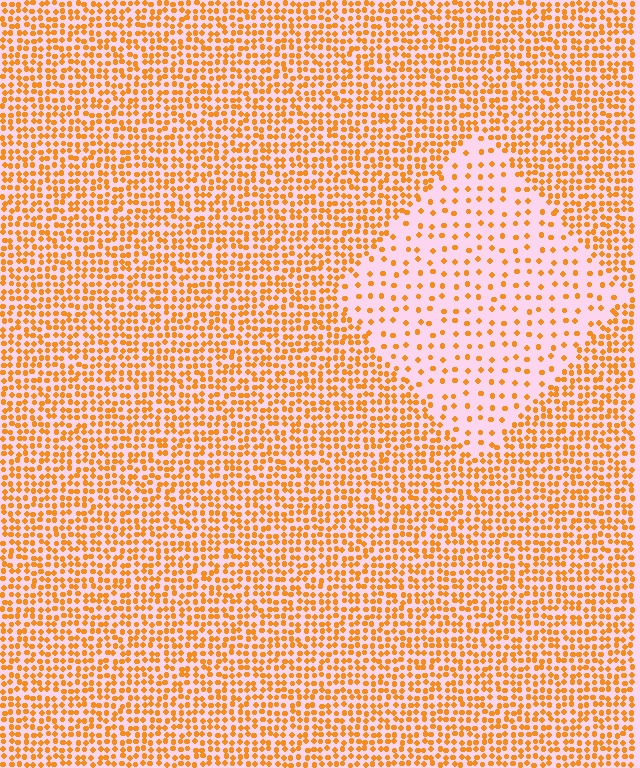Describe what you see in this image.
The image contains small orange elements arranged at two different densities. A diamond-shaped region is visible where the elements are less densely packed than the surrounding area.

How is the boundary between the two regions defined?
The boundary is defined by a change in element density (approximately 2.7x ratio). All elements are the same color, size, and shape.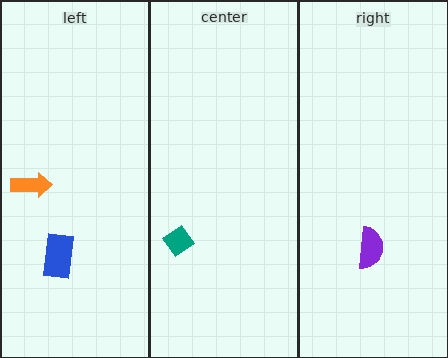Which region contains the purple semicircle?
The right region.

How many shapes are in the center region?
1.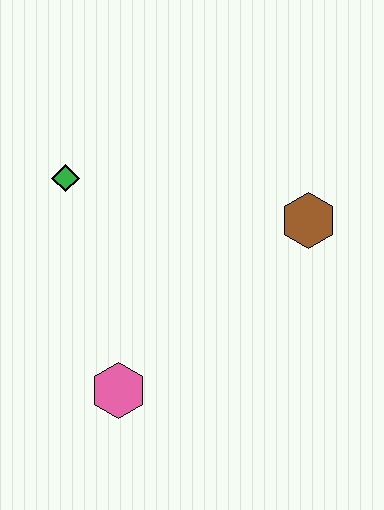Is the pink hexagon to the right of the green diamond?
Yes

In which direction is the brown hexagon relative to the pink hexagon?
The brown hexagon is to the right of the pink hexagon.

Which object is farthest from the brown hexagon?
The pink hexagon is farthest from the brown hexagon.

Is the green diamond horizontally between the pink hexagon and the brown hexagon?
No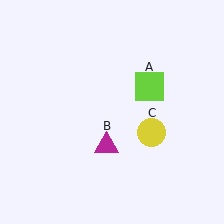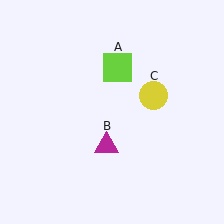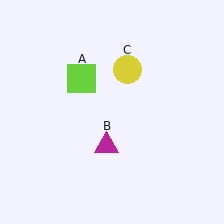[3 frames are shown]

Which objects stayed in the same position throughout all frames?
Magenta triangle (object B) remained stationary.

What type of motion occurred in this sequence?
The lime square (object A), yellow circle (object C) rotated counterclockwise around the center of the scene.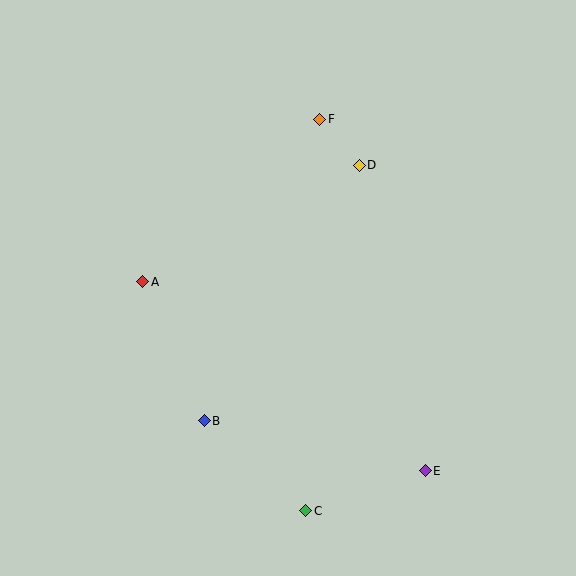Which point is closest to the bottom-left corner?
Point B is closest to the bottom-left corner.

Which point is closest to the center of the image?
Point D at (359, 165) is closest to the center.